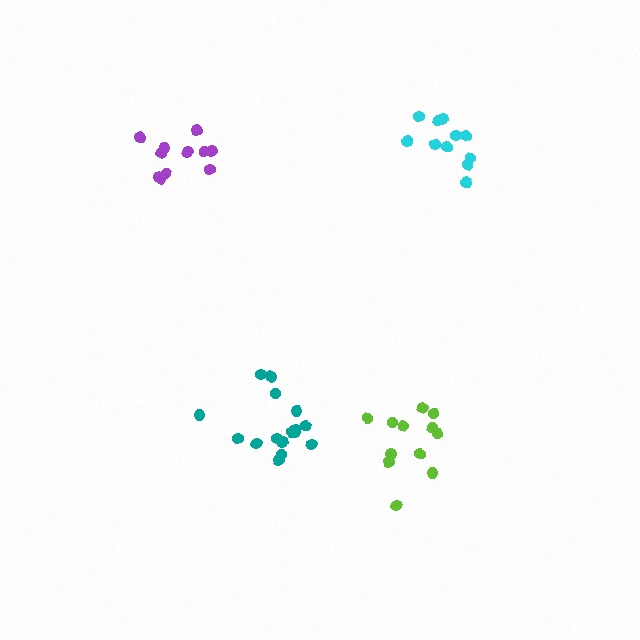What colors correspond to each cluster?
The clusters are colored: teal, cyan, purple, lime.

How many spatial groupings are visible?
There are 4 spatial groupings.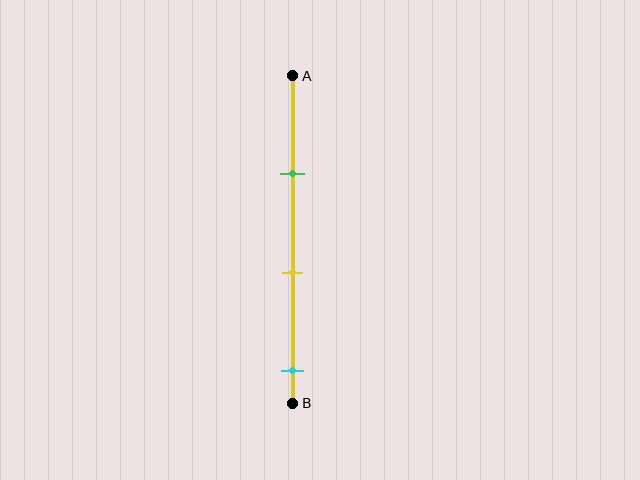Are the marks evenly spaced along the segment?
Yes, the marks are approximately evenly spaced.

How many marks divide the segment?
There are 3 marks dividing the segment.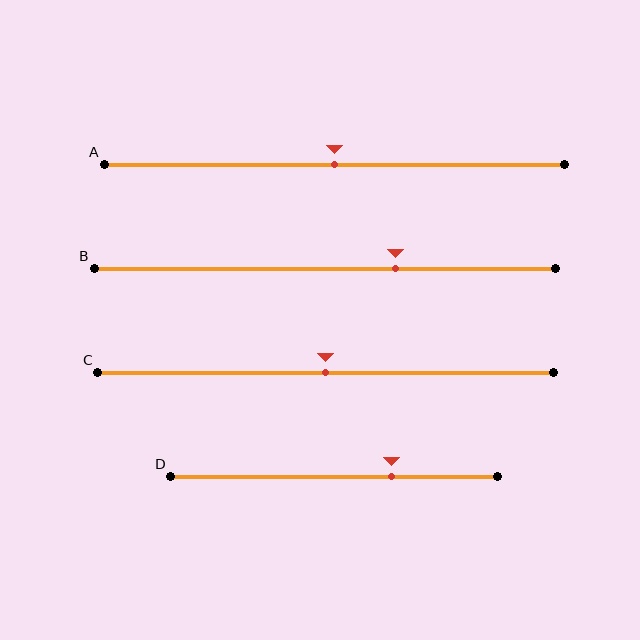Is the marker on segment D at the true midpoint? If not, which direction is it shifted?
No, the marker on segment D is shifted to the right by about 18% of the segment length.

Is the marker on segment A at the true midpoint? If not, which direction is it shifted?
Yes, the marker on segment A is at the true midpoint.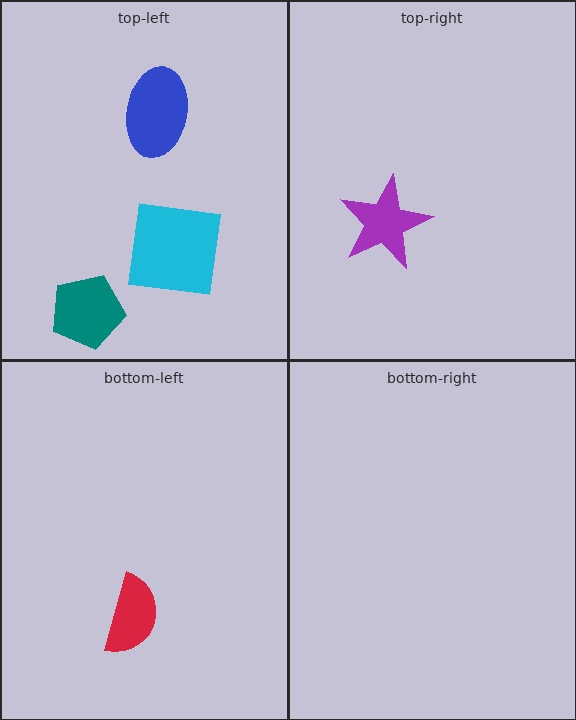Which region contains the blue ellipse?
The top-left region.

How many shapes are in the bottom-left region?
1.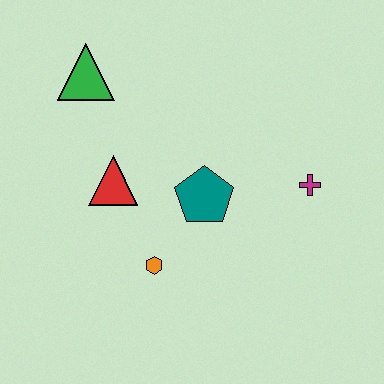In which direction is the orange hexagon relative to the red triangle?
The orange hexagon is below the red triangle.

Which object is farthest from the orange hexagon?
The green triangle is farthest from the orange hexagon.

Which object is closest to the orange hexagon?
The teal pentagon is closest to the orange hexagon.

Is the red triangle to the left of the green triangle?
No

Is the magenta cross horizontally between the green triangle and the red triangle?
No